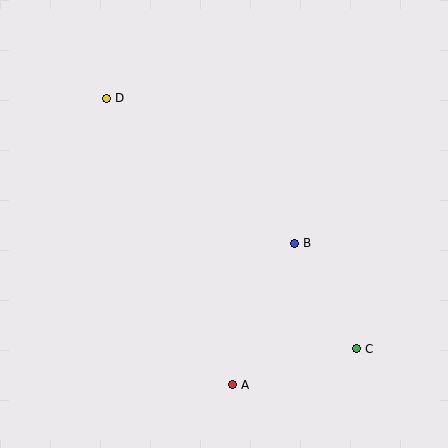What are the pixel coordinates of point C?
Point C is at (356, 349).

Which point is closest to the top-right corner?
Point B is closest to the top-right corner.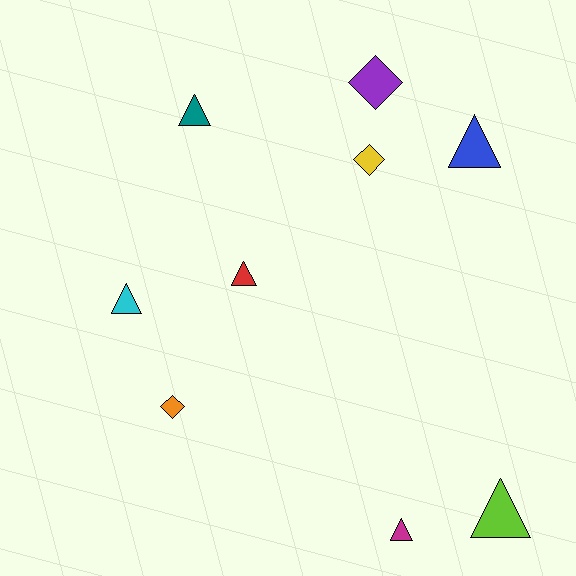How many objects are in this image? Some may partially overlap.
There are 9 objects.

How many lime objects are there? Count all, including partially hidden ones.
There is 1 lime object.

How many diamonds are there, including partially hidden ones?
There are 3 diamonds.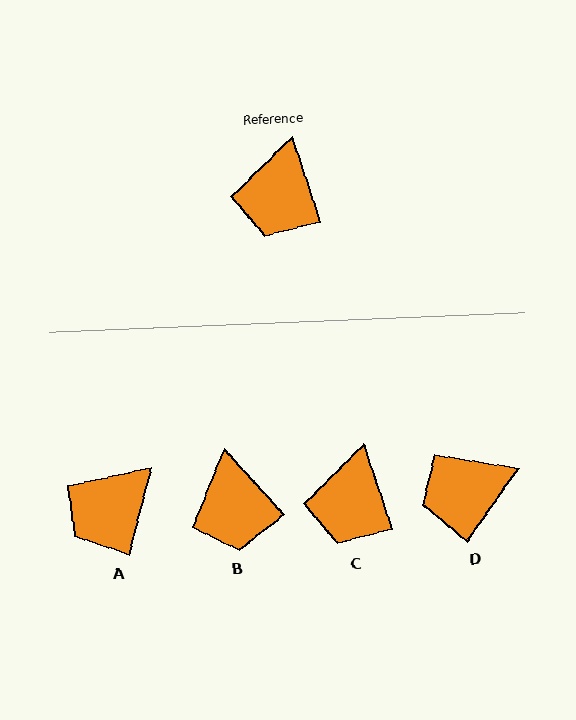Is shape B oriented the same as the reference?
No, it is off by about 24 degrees.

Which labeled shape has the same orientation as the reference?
C.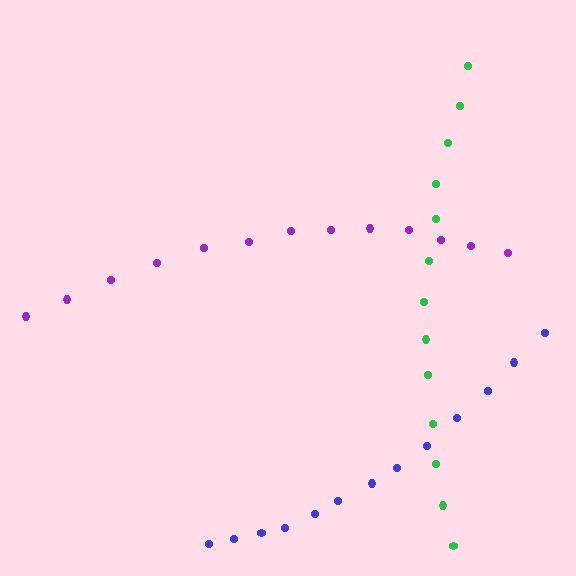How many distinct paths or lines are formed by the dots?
There are 3 distinct paths.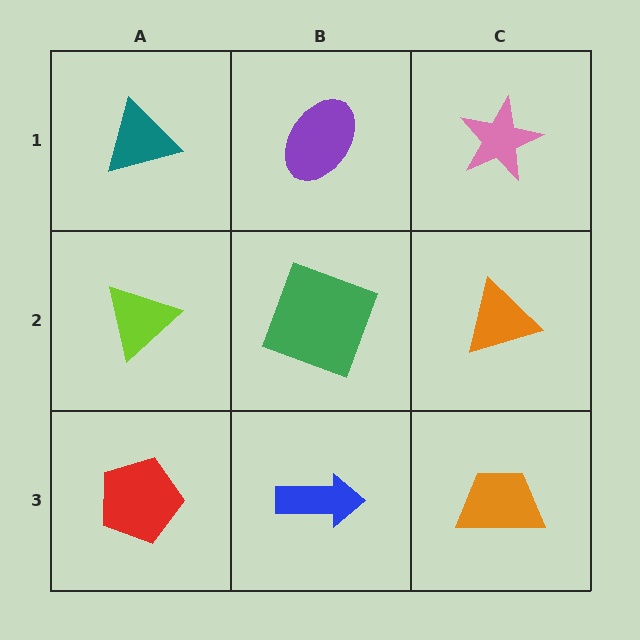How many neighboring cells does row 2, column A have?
3.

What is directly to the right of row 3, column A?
A blue arrow.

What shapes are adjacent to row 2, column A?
A teal triangle (row 1, column A), a red pentagon (row 3, column A), a green square (row 2, column B).